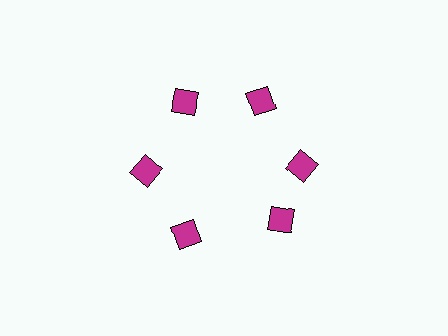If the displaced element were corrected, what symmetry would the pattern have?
It would have 6-fold rotational symmetry — the pattern would map onto itself every 60 degrees.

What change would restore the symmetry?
The symmetry would be restored by rotating it back into even spacing with its neighbors so that all 6 diamonds sit at equal angles and equal distance from the center.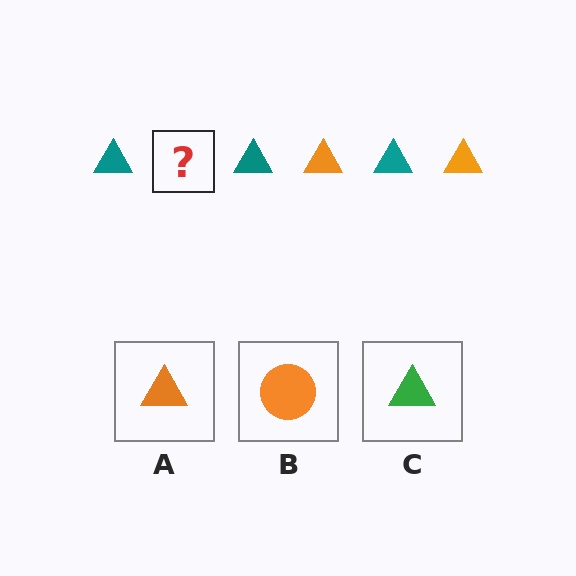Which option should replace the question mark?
Option A.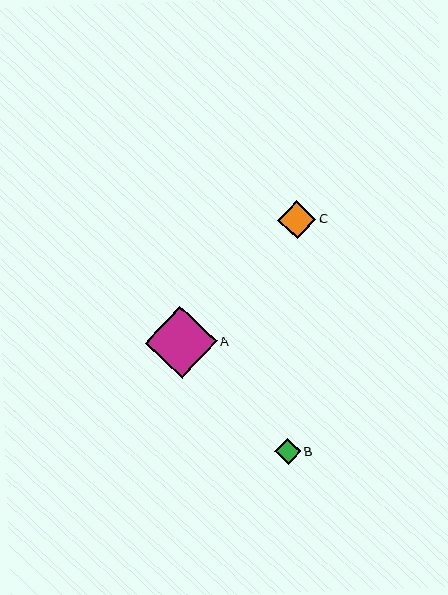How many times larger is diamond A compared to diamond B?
Diamond A is approximately 2.7 times the size of diamond B.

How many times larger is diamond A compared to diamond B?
Diamond A is approximately 2.7 times the size of diamond B.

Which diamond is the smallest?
Diamond B is the smallest with a size of approximately 26 pixels.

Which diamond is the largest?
Diamond A is the largest with a size of approximately 72 pixels.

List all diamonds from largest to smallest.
From largest to smallest: A, C, B.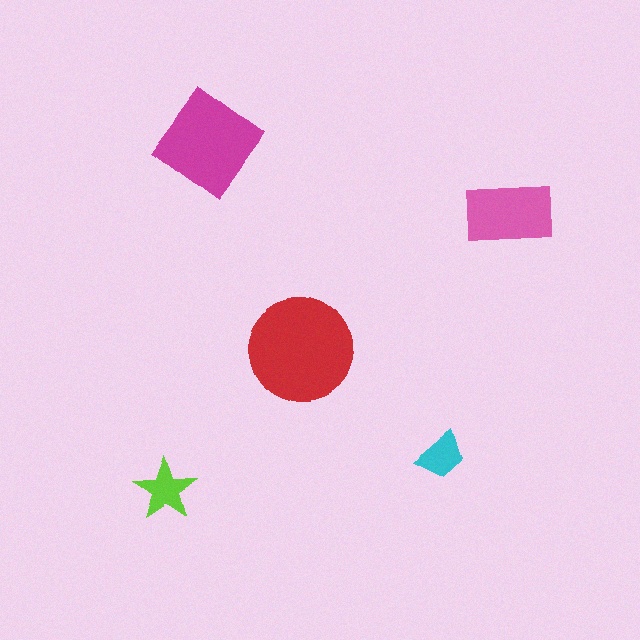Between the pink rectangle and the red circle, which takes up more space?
The red circle.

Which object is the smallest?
The cyan trapezoid.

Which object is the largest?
The red circle.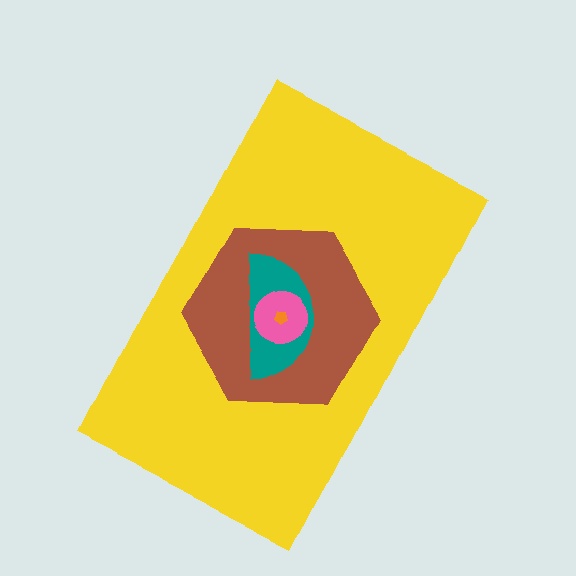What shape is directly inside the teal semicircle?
The pink circle.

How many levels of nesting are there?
5.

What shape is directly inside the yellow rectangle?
The brown hexagon.